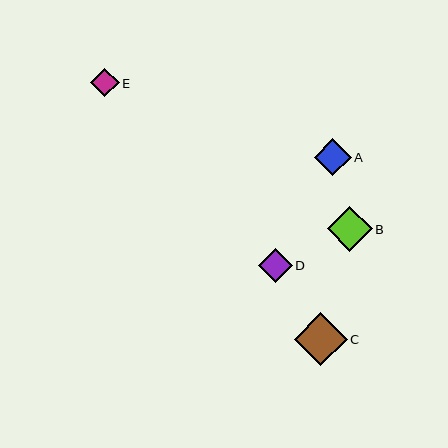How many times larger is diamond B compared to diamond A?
Diamond B is approximately 1.2 times the size of diamond A.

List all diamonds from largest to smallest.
From largest to smallest: C, B, A, D, E.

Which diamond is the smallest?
Diamond E is the smallest with a size of approximately 28 pixels.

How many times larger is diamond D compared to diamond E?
Diamond D is approximately 1.2 times the size of diamond E.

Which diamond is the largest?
Diamond C is the largest with a size of approximately 53 pixels.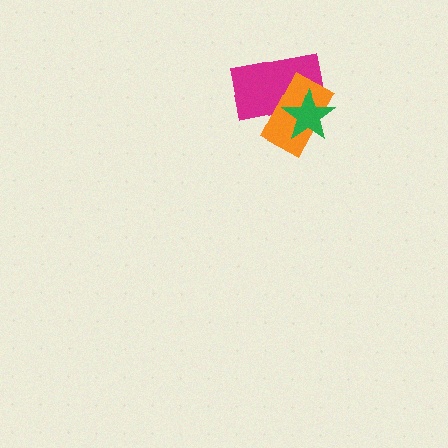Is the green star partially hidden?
No, no other shape covers it.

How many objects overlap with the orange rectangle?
2 objects overlap with the orange rectangle.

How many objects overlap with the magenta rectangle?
2 objects overlap with the magenta rectangle.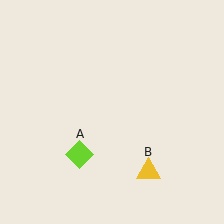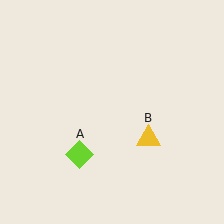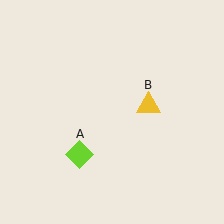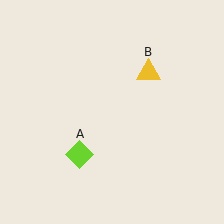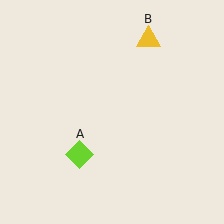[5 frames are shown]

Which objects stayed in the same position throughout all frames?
Lime diamond (object A) remained stationary.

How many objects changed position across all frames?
1 object changed position: yellow triangle (object B).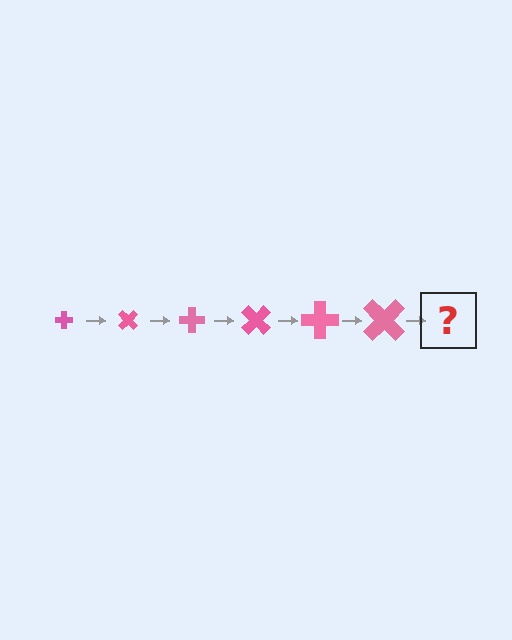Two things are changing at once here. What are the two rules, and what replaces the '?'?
The two rules are that the cross grows larger each step and it rotates 45 degrees each step. The '?' should be a cross, larger than the previous one and rotated 270 degrees from the start.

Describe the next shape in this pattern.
It should be a cross, larger than the previous one and rotated 270 degrees from the start.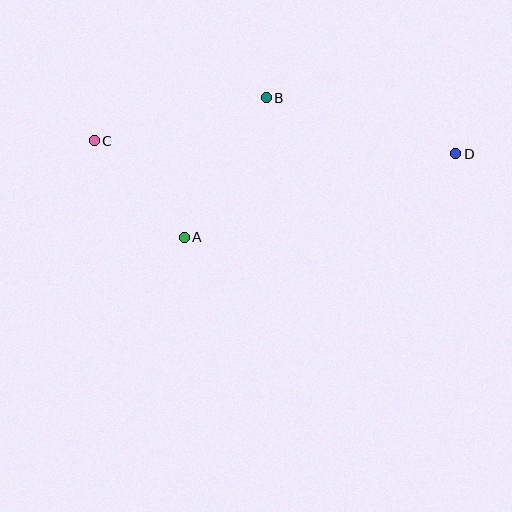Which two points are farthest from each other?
Points C and D are farthest from each other.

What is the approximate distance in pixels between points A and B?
The distance between A and B is approximately 162 pixels.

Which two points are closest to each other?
Points A and C are closest to each other.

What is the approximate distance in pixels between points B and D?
The distance between B and D is approximately 198 pixels.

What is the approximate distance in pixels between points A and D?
The distance between A and D is approximately 284 pixels.